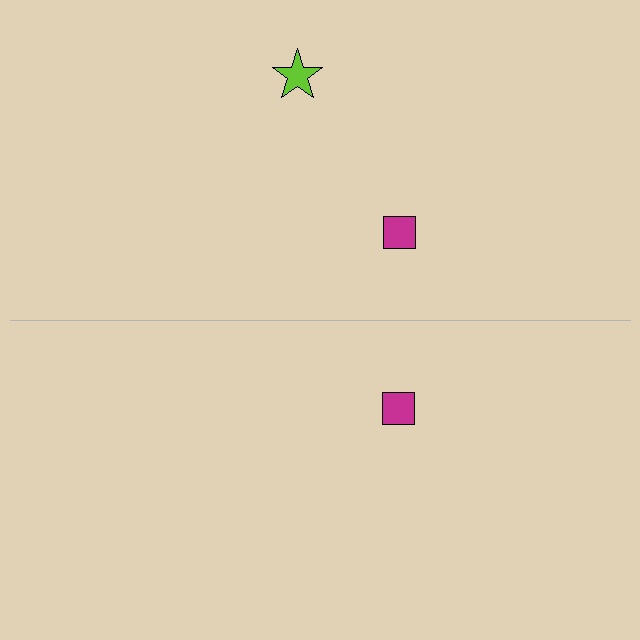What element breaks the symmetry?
A lime star is missing from the bottom side.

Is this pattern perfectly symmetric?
No, the pattern is not perfectly symmetric. A lime star is missing from the bottom side.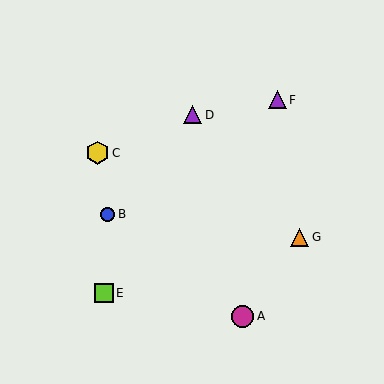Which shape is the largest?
The yellow hexagon (labeled C) is the largest.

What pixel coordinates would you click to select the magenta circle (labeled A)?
Click at (242, 316) to select the magenta circle A.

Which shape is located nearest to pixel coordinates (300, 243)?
The orange triangle (labeled G) at (300, 237) is nearest to that location.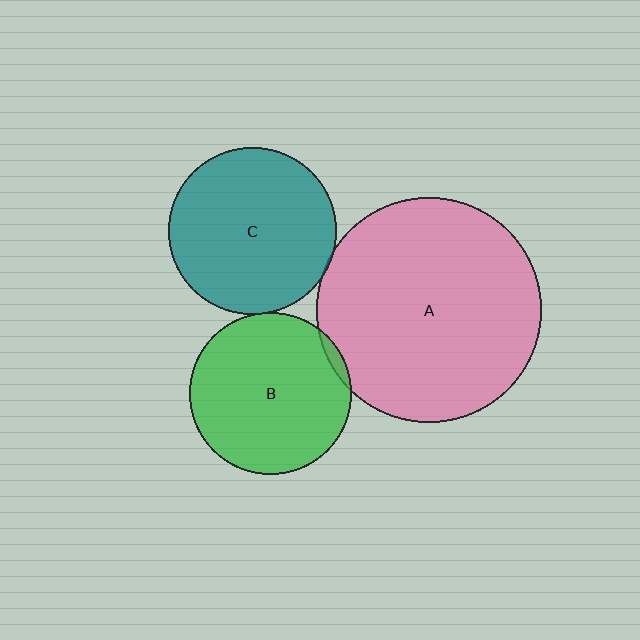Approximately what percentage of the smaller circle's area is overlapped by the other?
Approximately 5%.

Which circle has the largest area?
Circle A (pink).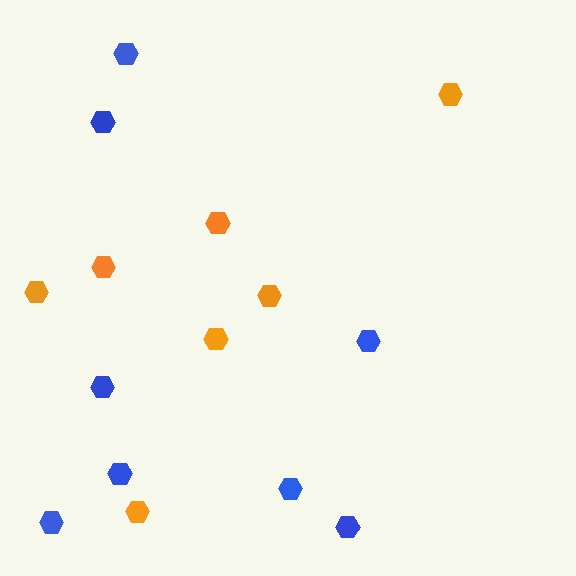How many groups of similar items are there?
There are 2 groups: one group of orange hexagons (7) and one group of blue hexagons (8).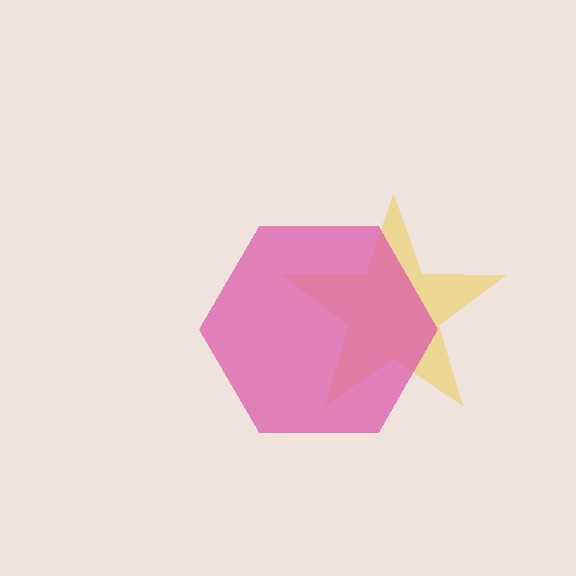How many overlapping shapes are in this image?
There are 2 overlapping shapes in the image.